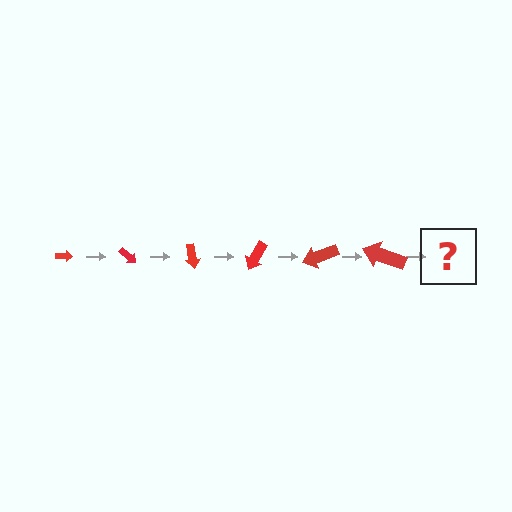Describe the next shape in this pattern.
It should be an arrow, larger than the previous one and rotated 240 degrees from the start.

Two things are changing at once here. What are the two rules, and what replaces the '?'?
The two rules are that the arrow grows larger each step and it rotates 40 degrees each step. The '?' should be an arrow, larger than the previous one and rotated 240 degrees from the start.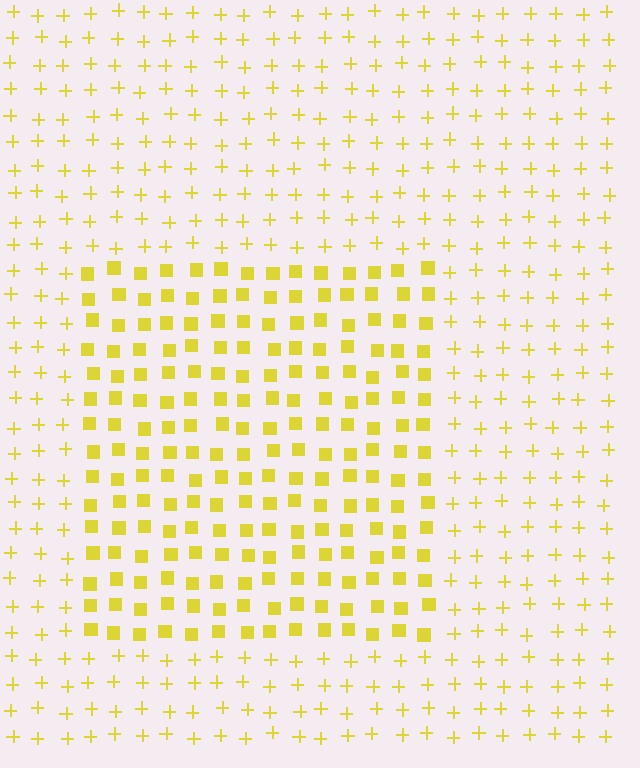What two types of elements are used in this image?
The image uses squares inside the rectangle region and plus signs outside it.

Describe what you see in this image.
The image is filled with small yellow elements arranged in a uniform grid. A rectangle-shaped region contains squares, while the surrounding area contains plus signs. The boundary is defined purely by the change in element shape.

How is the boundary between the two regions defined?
The boundary is defined by a change in element shape: squares inside vs. plus signs outside. All elements share the same color and spacing.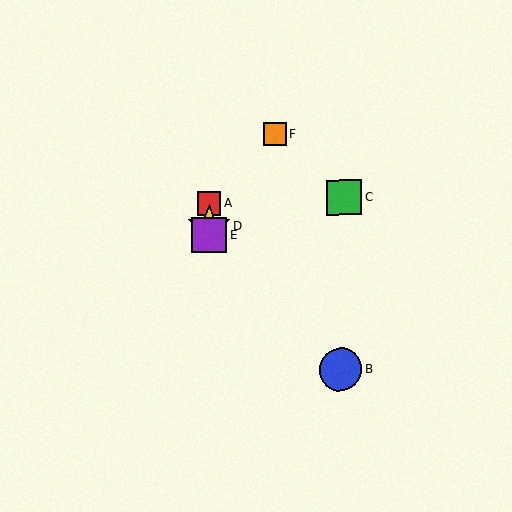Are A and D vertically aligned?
Yes, both are at x≈209.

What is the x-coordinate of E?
Object E is at x≈209.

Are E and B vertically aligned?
No, E is at x≈209 and B is at x≈340.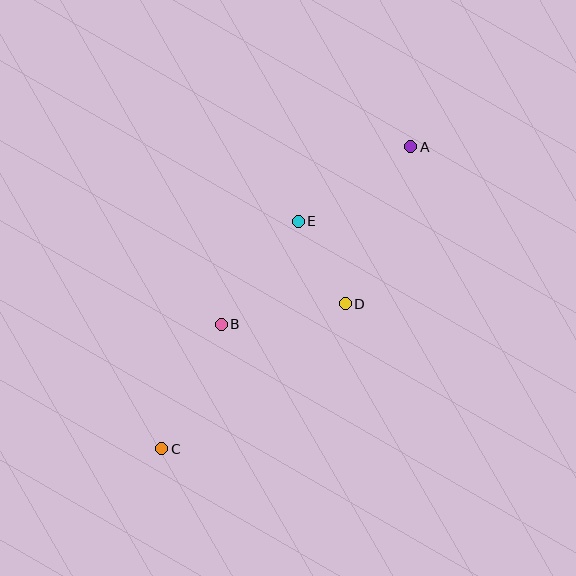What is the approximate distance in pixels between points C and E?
The distance between C and E is approximately 265 pixels.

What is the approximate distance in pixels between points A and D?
The distance between A and D is approximately 170 pixels.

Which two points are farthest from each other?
Points A and C are farthest from each other.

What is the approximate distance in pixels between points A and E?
The distance between A and E is approximately 135 pixels.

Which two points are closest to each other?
Points D and E are closest to each other.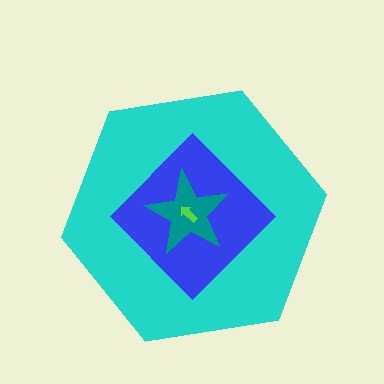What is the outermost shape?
The cyan hexagon.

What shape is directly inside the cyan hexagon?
The blue diamond.